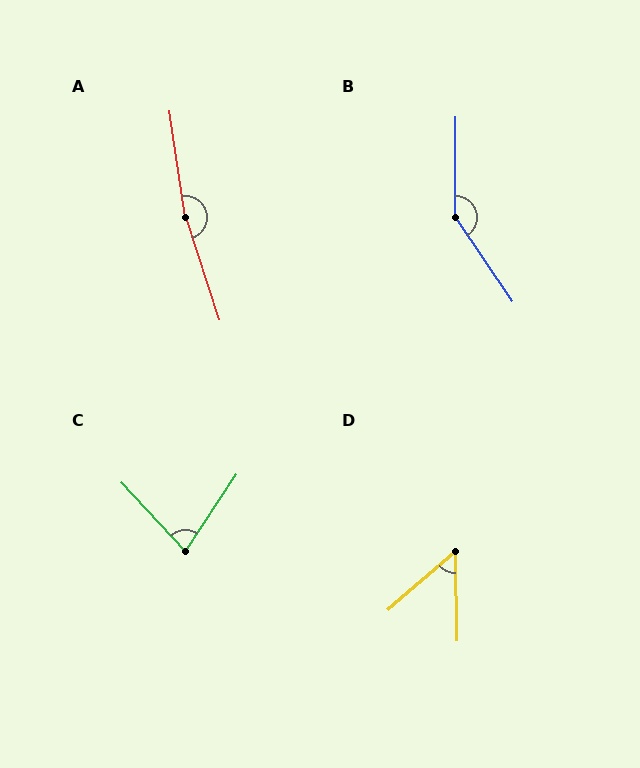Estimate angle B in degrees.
Approximately 145 degrees.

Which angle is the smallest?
D, at approximately 50 degrees.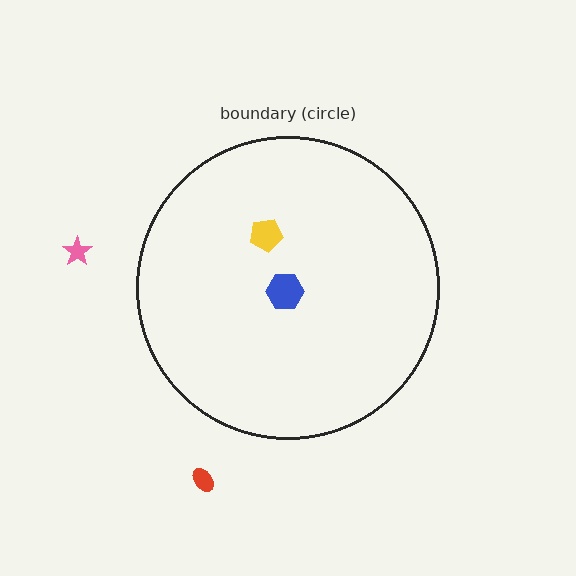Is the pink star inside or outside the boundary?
Outside.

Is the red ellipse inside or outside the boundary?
Outside.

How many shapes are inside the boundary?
2 inside, 2 outside.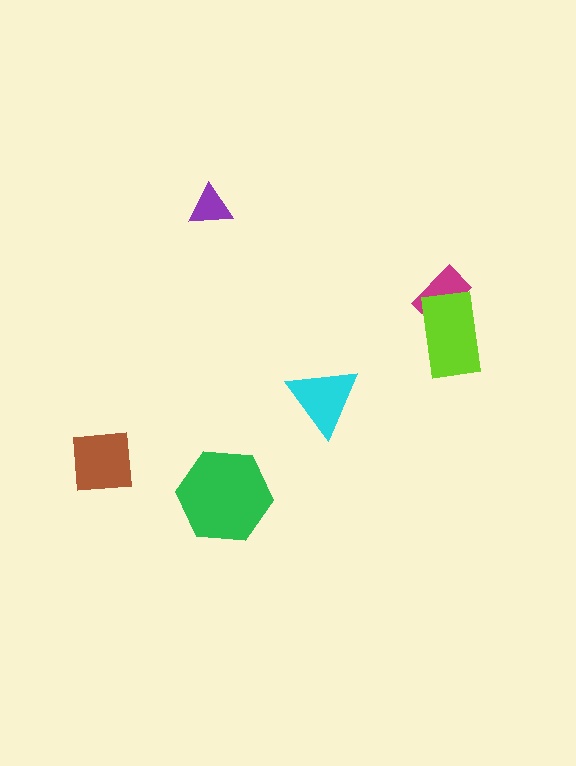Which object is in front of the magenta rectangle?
The lime rectangle is in front of the magenta rectangle.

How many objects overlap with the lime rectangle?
1 object overlaps with the lime rectangle.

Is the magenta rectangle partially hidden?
Yes, it is partially covered by another shape.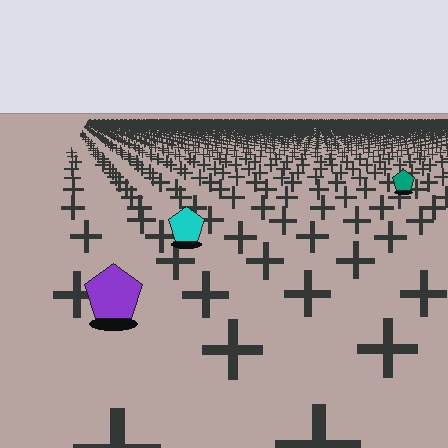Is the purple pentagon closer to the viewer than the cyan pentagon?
Yes. The purple pentagon is closer — you can tell from the texture gradient: the ground texture is coarser near it.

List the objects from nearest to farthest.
From nearest to farthest: the purple pentagon, the cyan pentagon, the teal pentagon.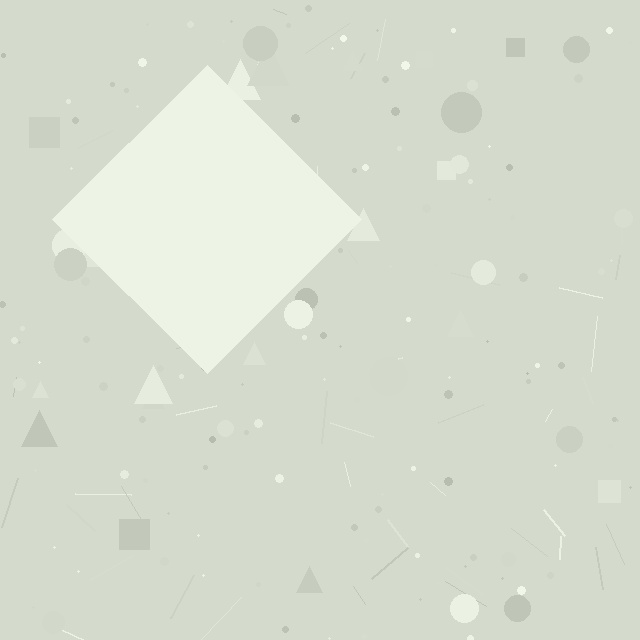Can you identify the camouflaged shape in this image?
The camouflaged shape is a diamond.